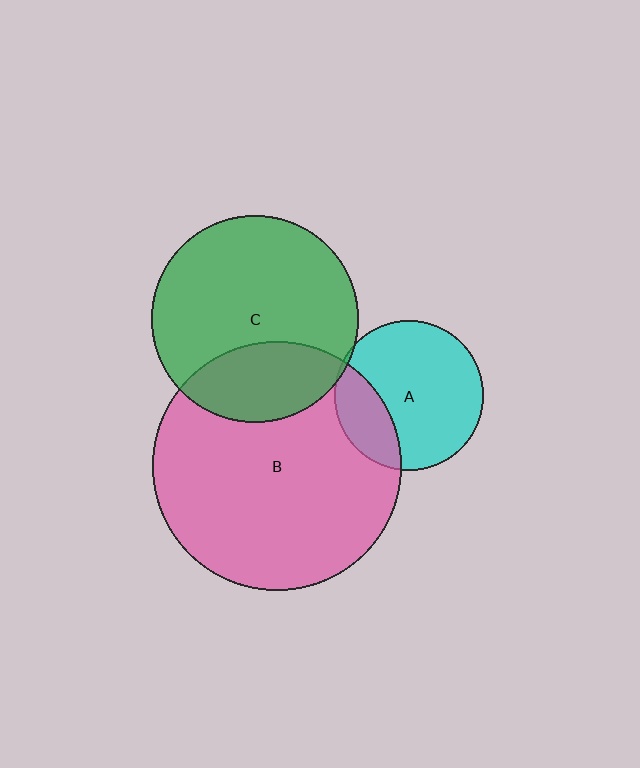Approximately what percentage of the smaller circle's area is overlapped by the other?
Approximately 30%.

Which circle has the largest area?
Circle B (pink).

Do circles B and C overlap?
Yes.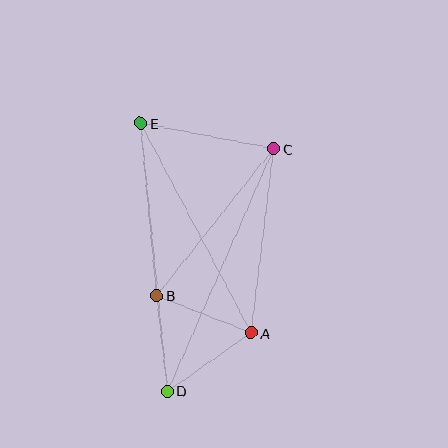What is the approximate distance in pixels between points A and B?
The distance between A and B is approximately 102 pixels.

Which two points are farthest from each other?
Points D and E are farthest from each other.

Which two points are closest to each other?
Points B and D are closest to each other.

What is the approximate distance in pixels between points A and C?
The distance between A and C is approximately 186 pixels.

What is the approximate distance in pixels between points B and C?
The distance between B and C is approximately 188 pixels.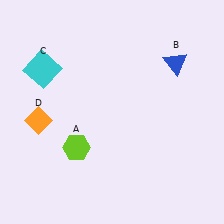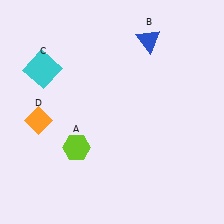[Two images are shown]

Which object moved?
The blue triangle (B) moved left.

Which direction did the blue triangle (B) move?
The blue triangle (B) moved left.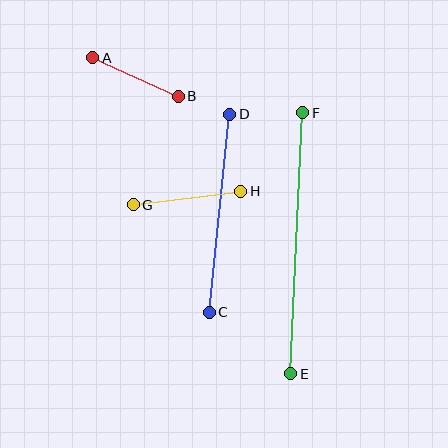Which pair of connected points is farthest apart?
Points E and F are farthest apart.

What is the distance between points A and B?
The distance is approximately 94 pixels.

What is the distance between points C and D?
The distance is approximately 199 pixels.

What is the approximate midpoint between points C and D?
The midpoint is at approximately (220, 213) pixels.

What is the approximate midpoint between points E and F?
The midpoint is at approximately (297, 243) pixels.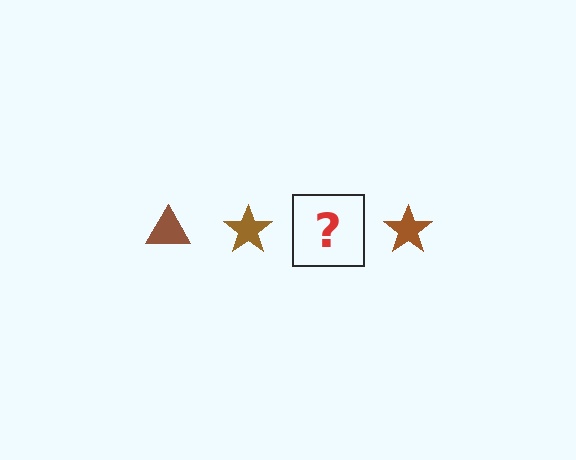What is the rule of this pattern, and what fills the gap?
The rule is that the pattern cycles through triangle, star shapes in brown. The gap should be filled with a brown triangle.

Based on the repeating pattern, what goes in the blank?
The blank should be a brown triangle.